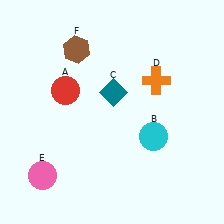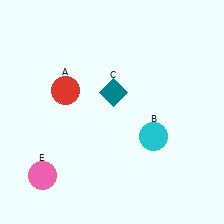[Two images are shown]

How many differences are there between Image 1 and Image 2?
There are 2 differences between the two images.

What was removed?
The brown hexagon (F), the orange cross (D) were removed in Image 2.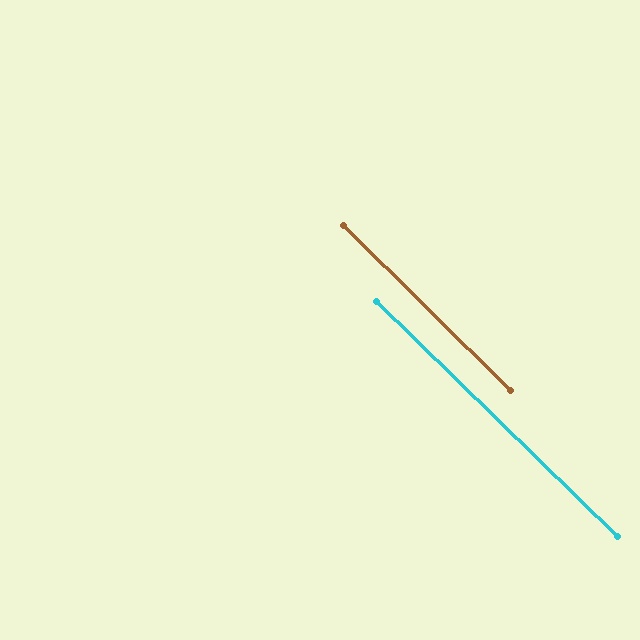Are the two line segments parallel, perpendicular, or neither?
Parallel — their directions differ by only 0.3°.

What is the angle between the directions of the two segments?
Approximately 0 degrees.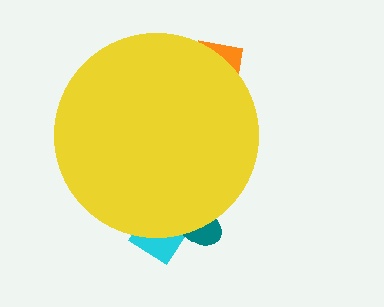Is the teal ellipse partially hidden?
Yes, the teal ellipse is partially hidden behind the yellow circle.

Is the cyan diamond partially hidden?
Yes, the cyan diamond is partially hidden behind the yellow circle.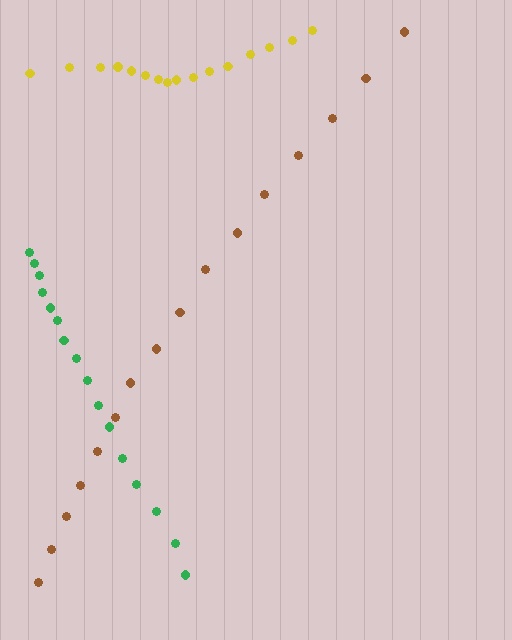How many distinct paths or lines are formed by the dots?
There are 3 distinct paths.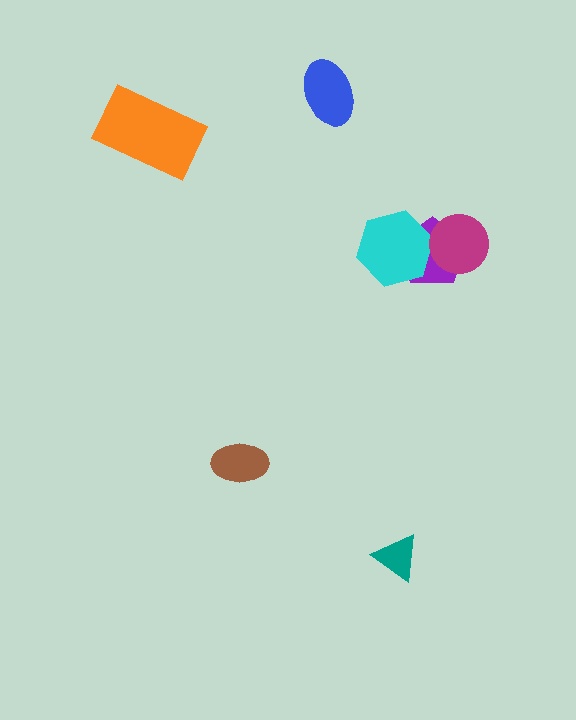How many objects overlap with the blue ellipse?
0 objects overlap with the blue ellipse.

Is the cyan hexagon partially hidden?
No, no other shape covers it.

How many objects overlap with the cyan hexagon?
1 object overlaps with the cyan hexagon.